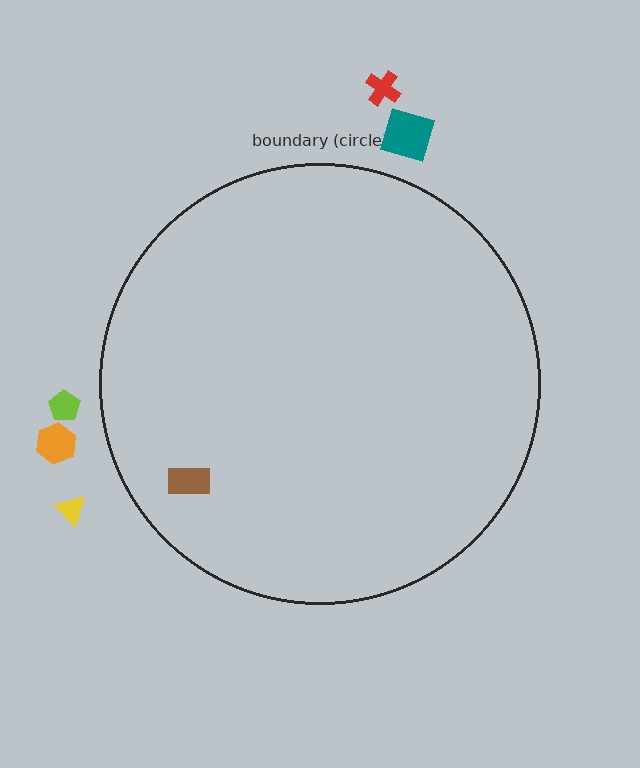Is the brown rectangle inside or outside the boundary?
Inside.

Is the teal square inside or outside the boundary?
Outside.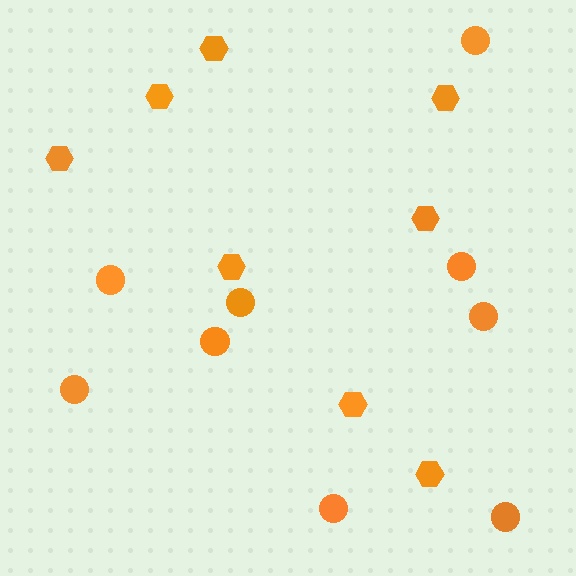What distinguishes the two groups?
There are 2 groups: one group of hexagons (8) and one group of circles (9).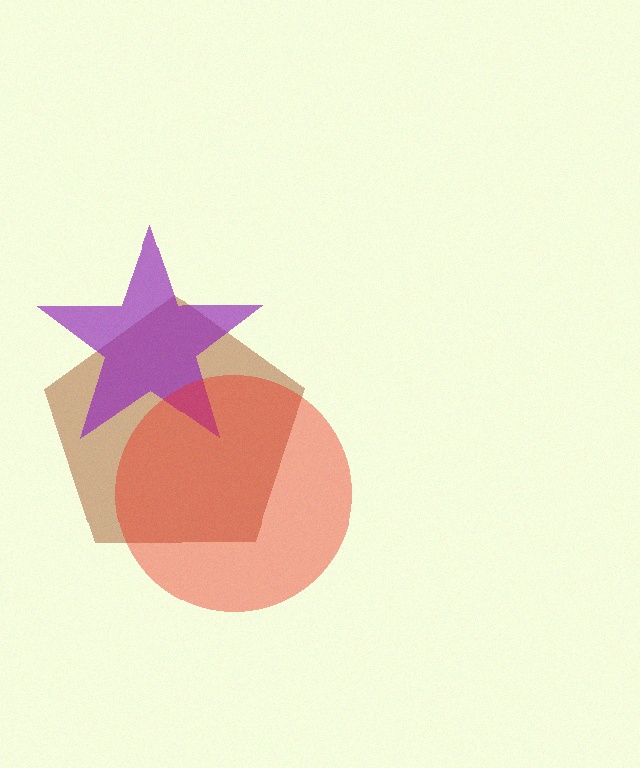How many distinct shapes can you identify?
There are 3 distinct shapes: a brown pentagon, a purple star, a red circle.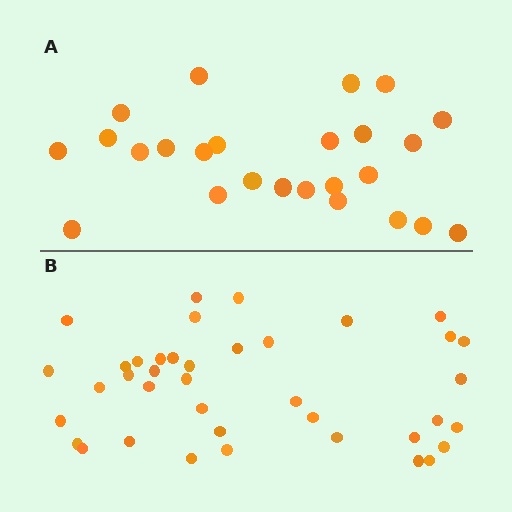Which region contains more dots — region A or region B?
Region B (the bottom region) has more dots.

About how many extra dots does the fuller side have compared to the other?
Region B has approximately 15 more dots than region A.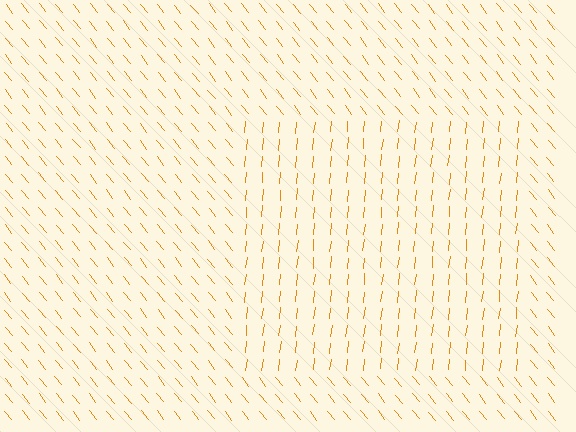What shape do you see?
I see a rectangle.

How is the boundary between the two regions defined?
The boundary is defined purely by a change in line orientation (approximately 45 degrees difference). All lines are the same color and thickness.